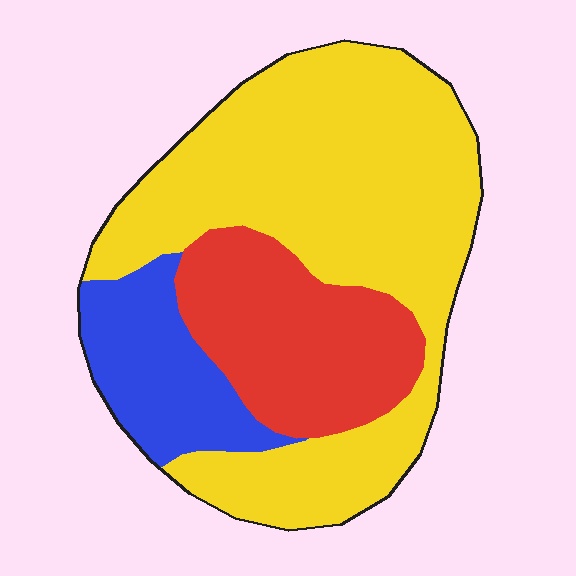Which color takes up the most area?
Yellow, at roughly 60%.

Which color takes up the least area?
Blue, at roughly 15%.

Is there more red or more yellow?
Yellow.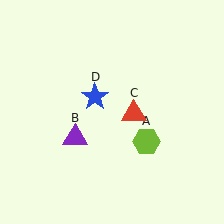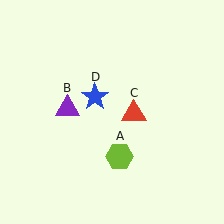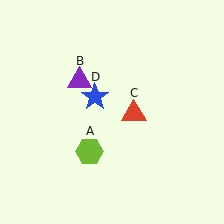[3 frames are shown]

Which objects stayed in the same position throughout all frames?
Red triangle (object C) and blue star (object D) remained stationary.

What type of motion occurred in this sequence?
The lime hexagon (object A), purple triangle (object B) rotated clockwise around the center of the scene.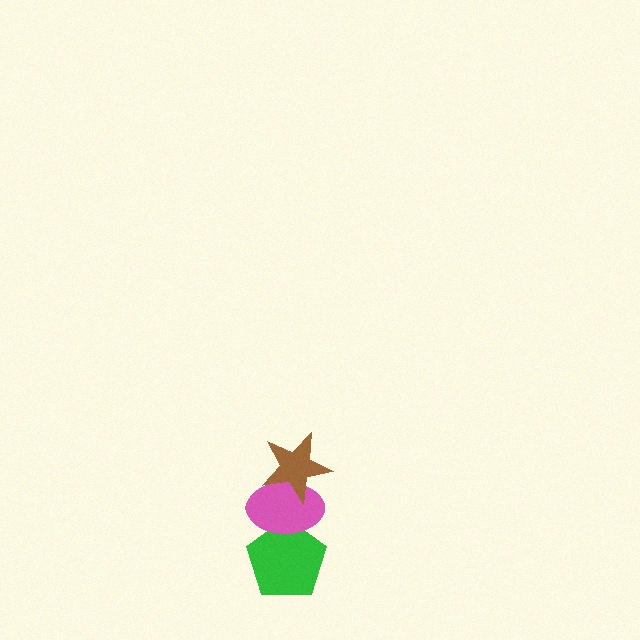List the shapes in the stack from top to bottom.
From top to bottom: the brown star, the pink ellipse, the green pentagon.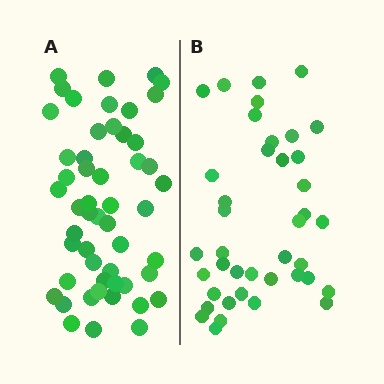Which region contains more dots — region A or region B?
Region A (the left region) has more dots.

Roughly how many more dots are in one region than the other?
Region A has roughly 12 or so more dots than region B.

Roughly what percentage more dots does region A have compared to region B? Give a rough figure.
About 30% more.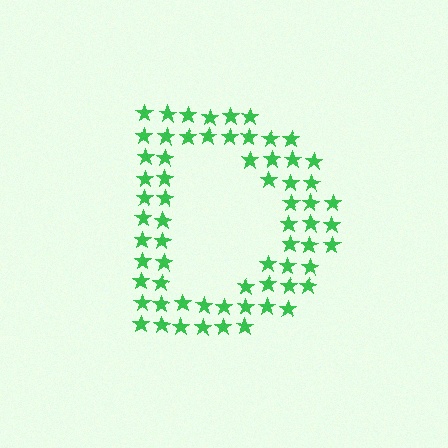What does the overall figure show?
The overall figure shows the letter D.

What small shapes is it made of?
It is made of small stars.